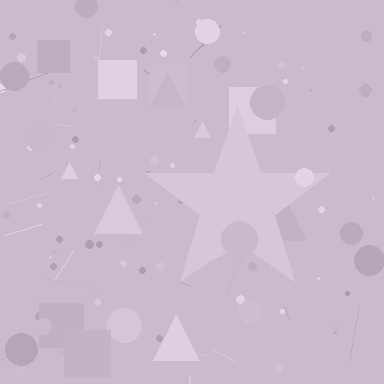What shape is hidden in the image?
A star is hidden in the image.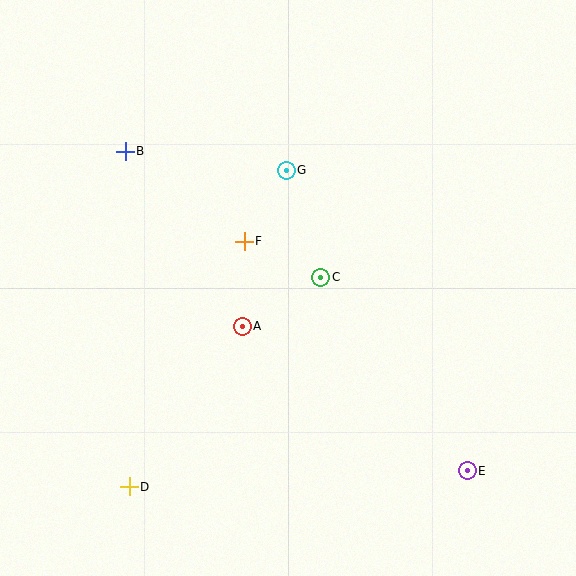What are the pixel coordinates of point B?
Point B is at (125, 151).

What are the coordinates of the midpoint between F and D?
The midpoint between F and D is at (187, 364).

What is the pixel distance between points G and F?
The distance between G and F is 82 pixels.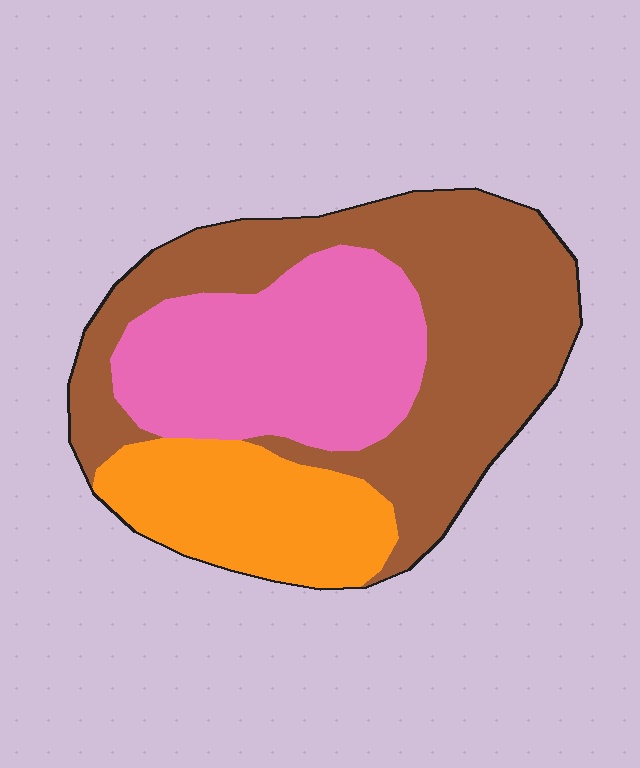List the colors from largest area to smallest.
From largest to smallest: brown, pink, orange.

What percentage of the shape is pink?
Pink covers 31% of the shape.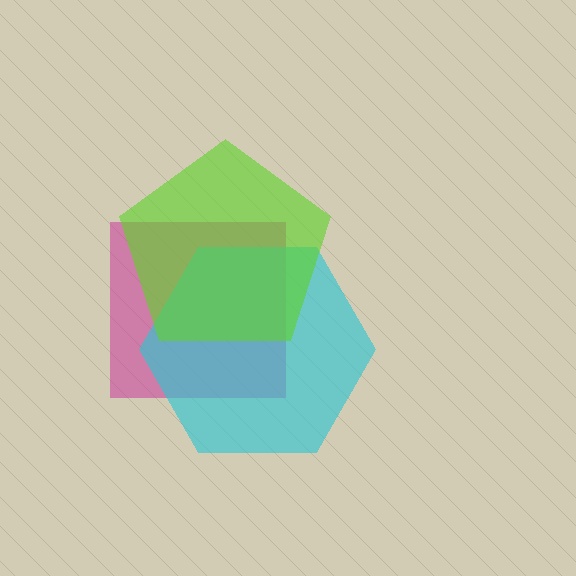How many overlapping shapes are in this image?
There are 3 overlapping shapes in the image.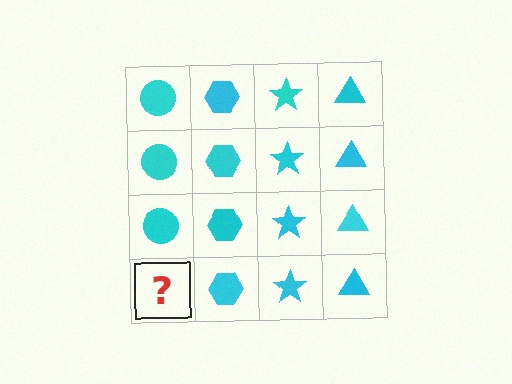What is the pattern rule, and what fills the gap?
The rule is that each column has a consistent shape. The gap should be filled with a cyan circle.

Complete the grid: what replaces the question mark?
The question mark should be replaced with a cyan circle.